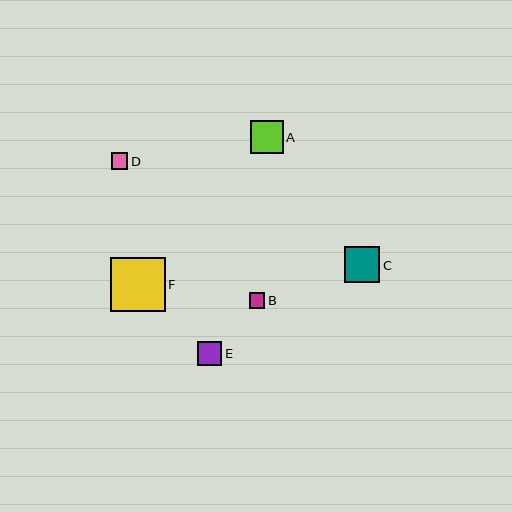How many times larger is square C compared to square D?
Square C is approximately 2.2 times the size of square D.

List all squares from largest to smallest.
From largest to smallest: F, C, A, E, D, B.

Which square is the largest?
Square F is the largest with a size of approximately 54 pixels.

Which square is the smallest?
Square B is the smallest with a size of approximately 15 pixels.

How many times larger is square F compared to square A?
Square F is approximately 1.7 times the size of square A.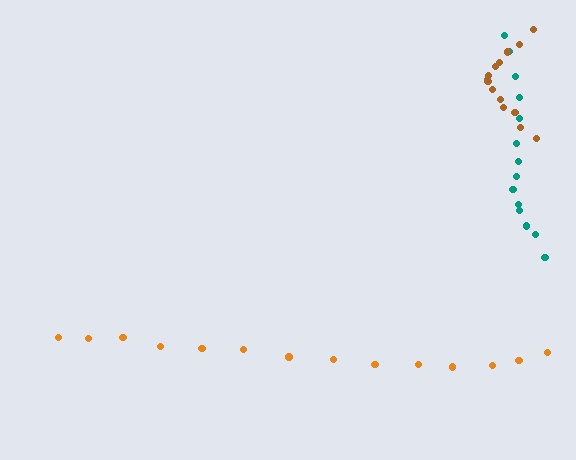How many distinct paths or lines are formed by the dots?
There are 3 distinct paths.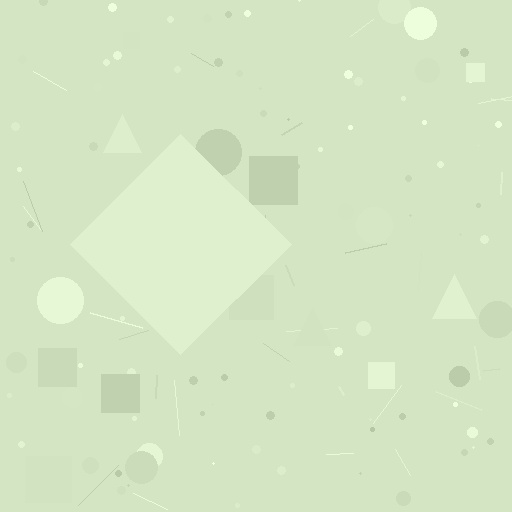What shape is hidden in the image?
A diamond is hidden in the image.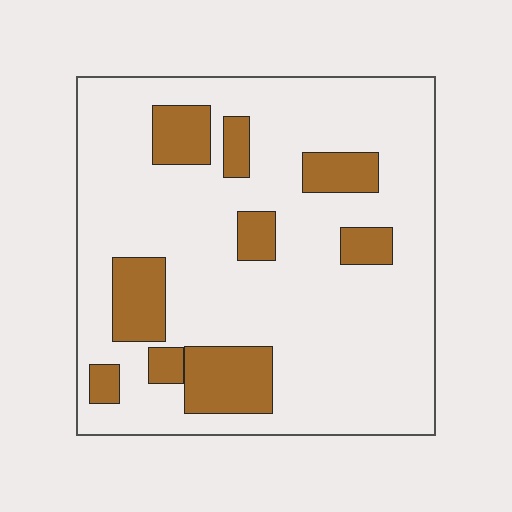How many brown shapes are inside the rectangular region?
9.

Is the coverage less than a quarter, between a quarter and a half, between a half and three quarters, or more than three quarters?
Less than a quarter.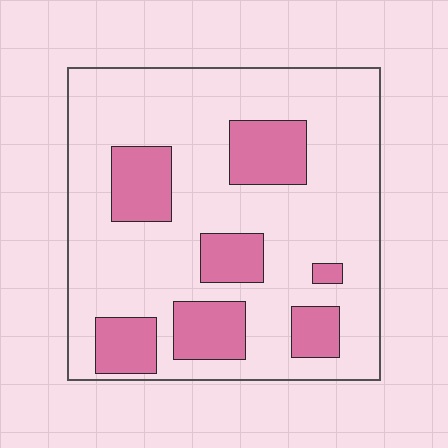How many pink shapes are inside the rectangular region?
7.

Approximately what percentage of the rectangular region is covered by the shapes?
Approximately 25%.